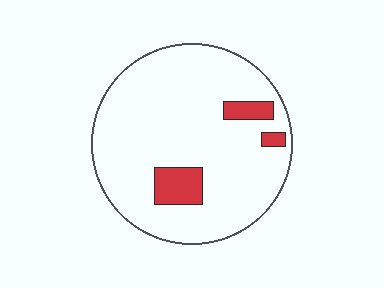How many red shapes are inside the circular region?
3.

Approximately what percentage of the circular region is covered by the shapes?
Approximately 10%.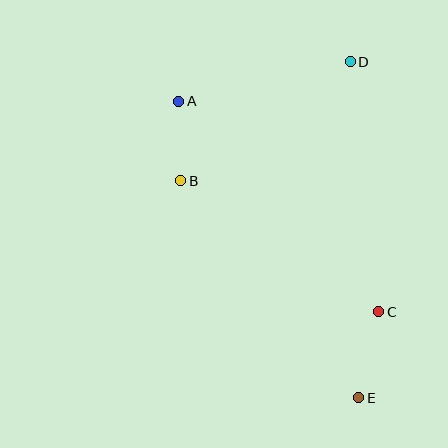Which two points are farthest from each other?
Points A and E are farthest from each other.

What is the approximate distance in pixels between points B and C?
The distance between B and C is approximately 238 pixels.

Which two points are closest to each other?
Points A and B are closest to each other.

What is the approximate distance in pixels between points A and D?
The distance between A and D is approximately 176 pixels.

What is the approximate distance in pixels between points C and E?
The distance between C and E is approximately 88 pixels.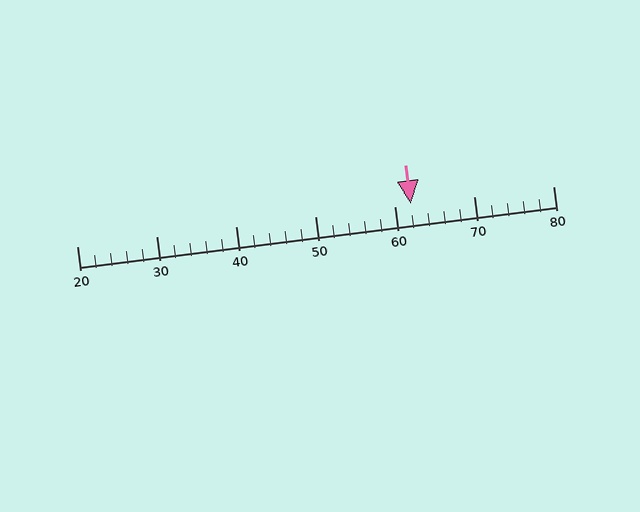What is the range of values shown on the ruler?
The ruler shows values from 20 to 80.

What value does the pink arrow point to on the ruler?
The pink arrow points to approximately 62.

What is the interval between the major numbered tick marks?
The major tick marks are spaced 10 units apart.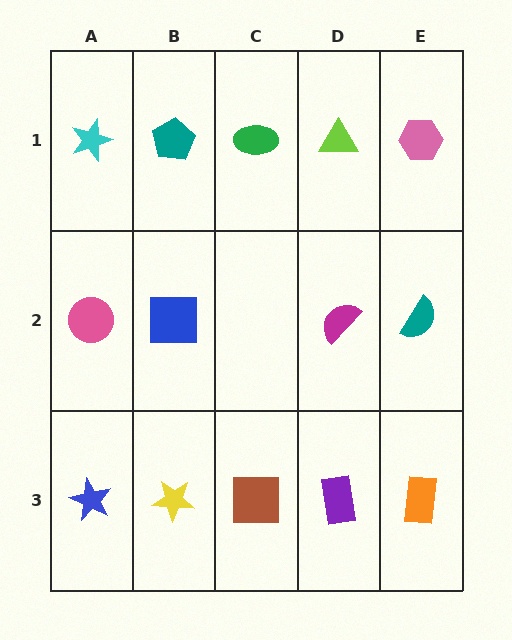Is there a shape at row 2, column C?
No, that cell is empty.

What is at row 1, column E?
A pink hexagon.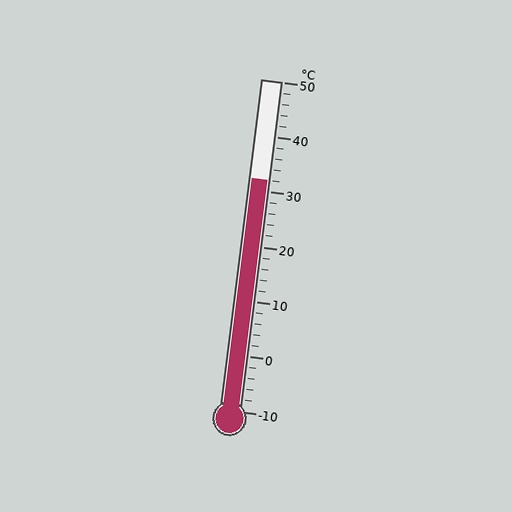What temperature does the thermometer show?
The thermometer shows approximately 32°C.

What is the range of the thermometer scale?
The thermometer scale ranges from -10°C to 50°C.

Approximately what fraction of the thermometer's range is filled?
The thermometer is filled to approximately 70% of its range.